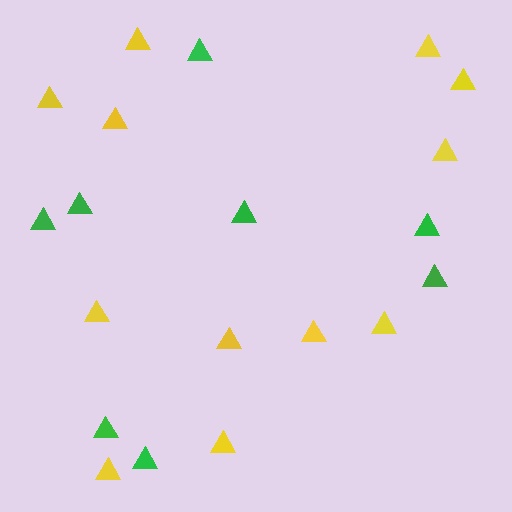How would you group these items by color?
There are 2 groups: one group of green triangles (8) and one group of yellow triangles (12).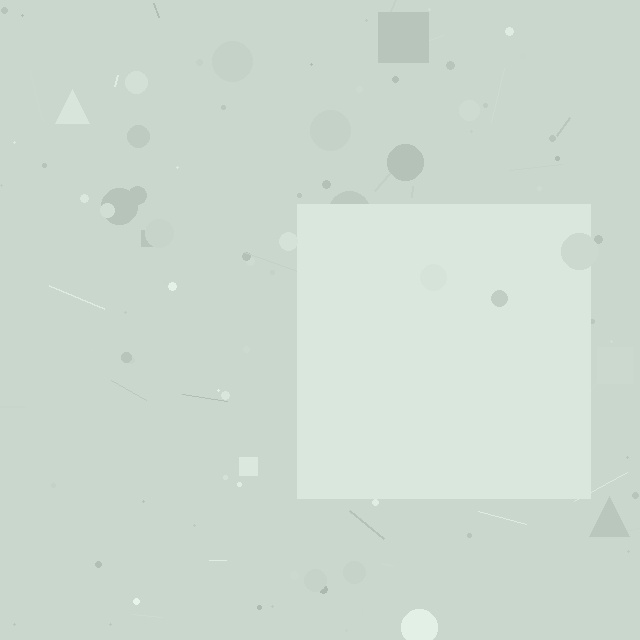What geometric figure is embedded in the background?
A square is embedded in the background.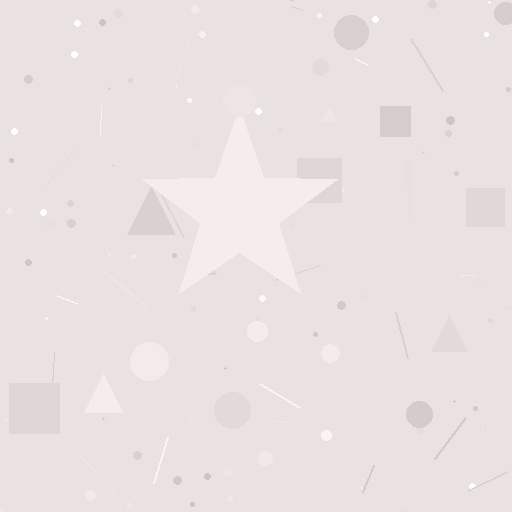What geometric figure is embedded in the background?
A star is embedded in the background.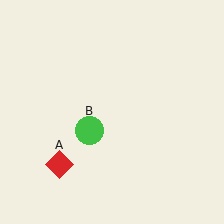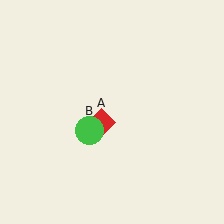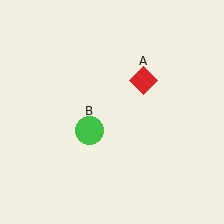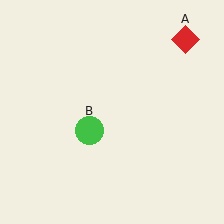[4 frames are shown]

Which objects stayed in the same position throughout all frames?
Green circle (object B) remained stationary.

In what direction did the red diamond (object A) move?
The red diamond (object A) moved up and to the right.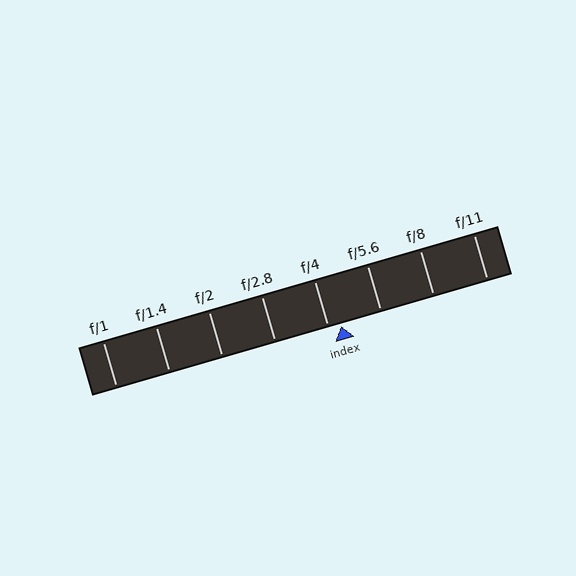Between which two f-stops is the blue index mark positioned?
The index mark is between f/4 and f/5.6.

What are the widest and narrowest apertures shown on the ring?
The widest aperture shown is f/1 and the narrowest is f/11.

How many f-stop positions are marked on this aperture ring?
There are 8 f-stop positions marked.